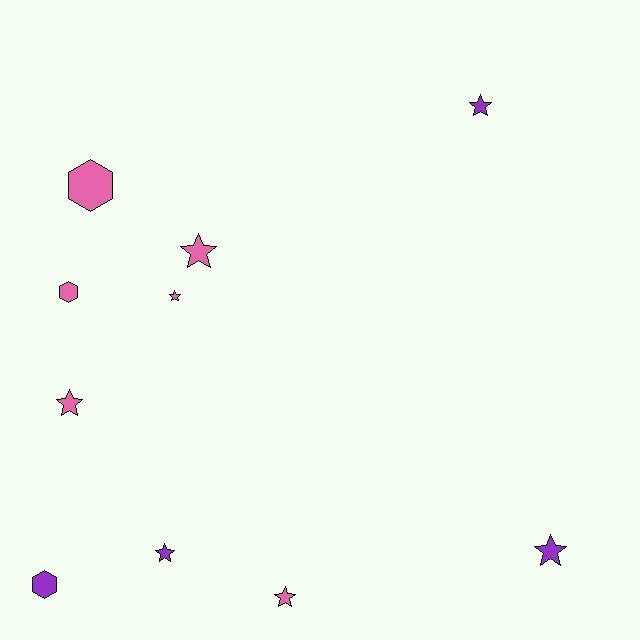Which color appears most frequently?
Pink, with 6 objects.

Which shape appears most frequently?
Star, with 7 objects.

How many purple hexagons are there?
There is 1 purple hexagon.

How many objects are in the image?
There are 10 objects.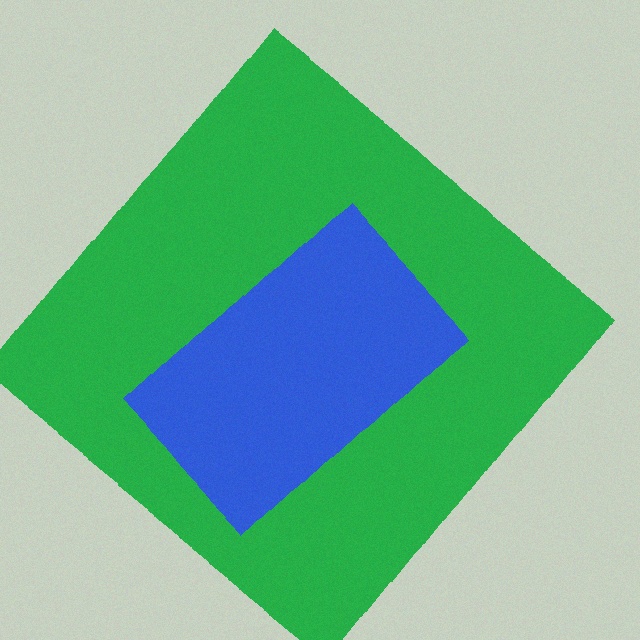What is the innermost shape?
The blue rectangle.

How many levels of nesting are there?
2.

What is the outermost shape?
The green diamond.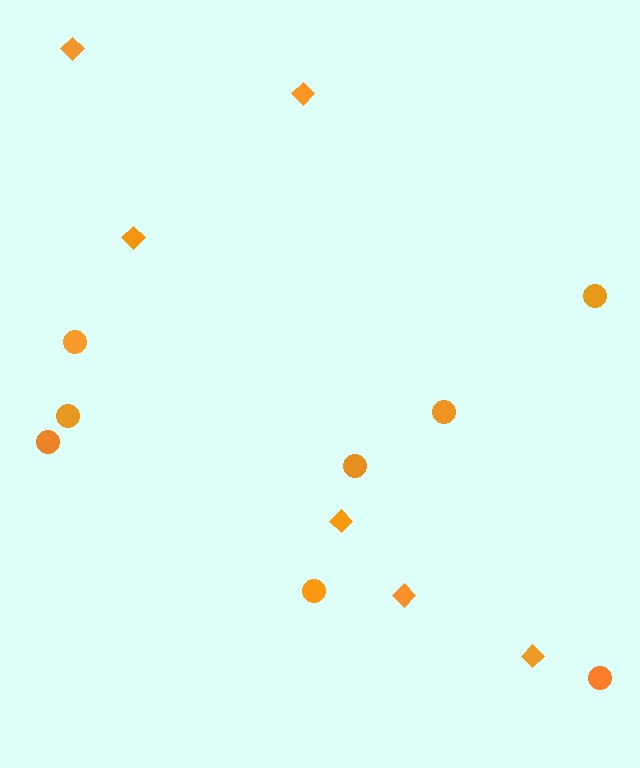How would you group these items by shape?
There are 2 groups: one group of circles (8) and one group of diamonds (6).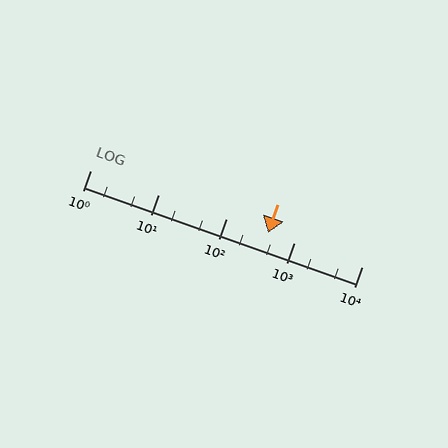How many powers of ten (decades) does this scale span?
The scale spans 4 decades, from 1 to 10000.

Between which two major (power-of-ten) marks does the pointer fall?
The pointer is between 100 and 1000.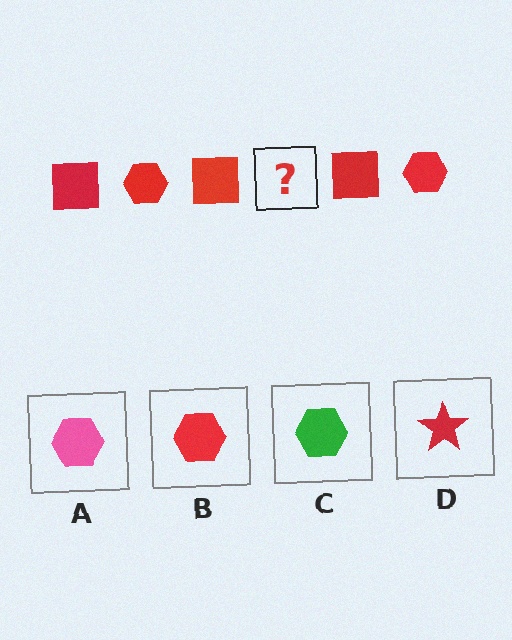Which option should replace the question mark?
Option B.